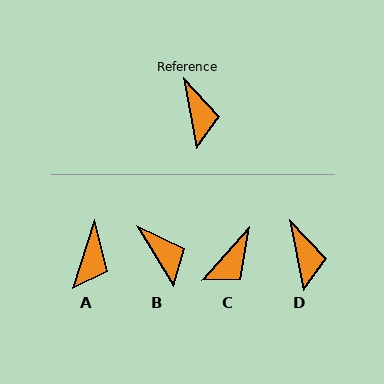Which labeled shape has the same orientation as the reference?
D.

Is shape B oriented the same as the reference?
No, it is off by about 21 degrees.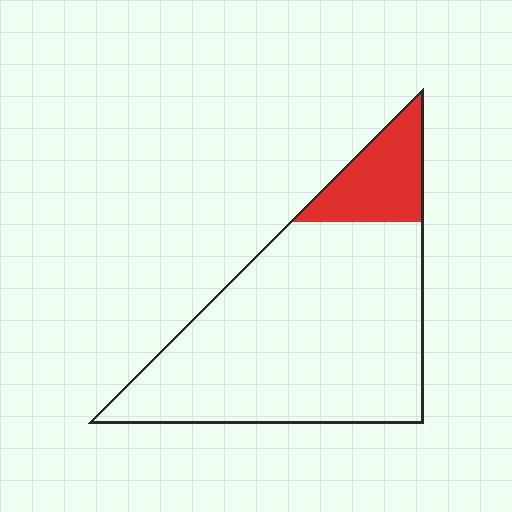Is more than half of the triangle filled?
No.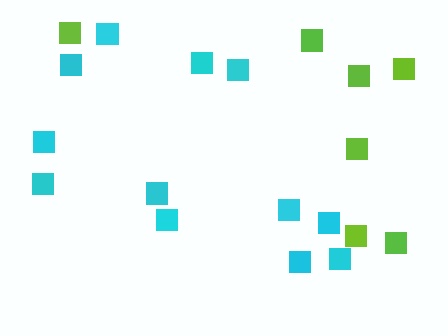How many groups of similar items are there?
There are 2 groups: one group of cyan squares (12) and one group of lime squares (7).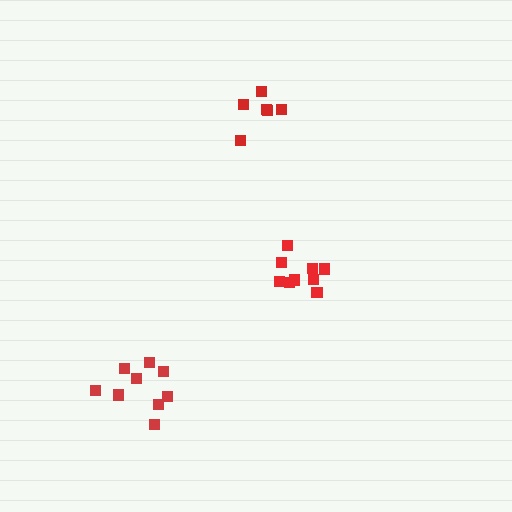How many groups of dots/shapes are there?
There are 3 groups.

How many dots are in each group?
Group 1: 6 dots, Group 2: 9 dots, Group 3: 9 dots (24 total).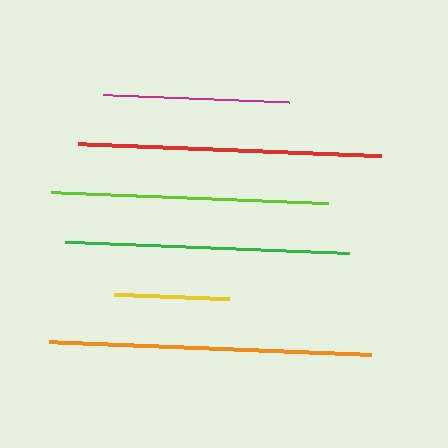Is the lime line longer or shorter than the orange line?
The orange line is longer than the lime line.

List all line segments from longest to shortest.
From longest to shortest: orange, red, green, lime, magenta, yellow.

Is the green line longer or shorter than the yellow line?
The green line is longer than the yellow line.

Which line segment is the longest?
The orange line is the longest at approximately 322 pixels.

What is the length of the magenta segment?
The magenta segment is approximately 185 pixels long.